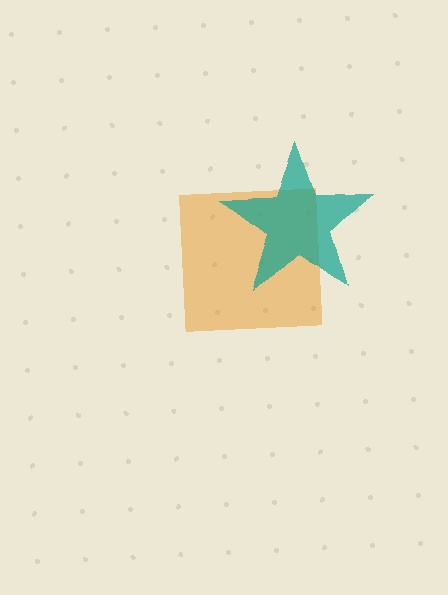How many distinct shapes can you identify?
There are 2 distinct shapes: an orange square, a teal star.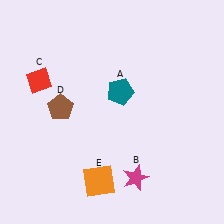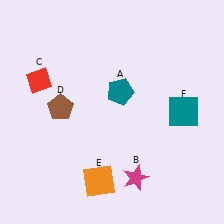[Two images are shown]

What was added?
A teal square (F) was added in Image 2.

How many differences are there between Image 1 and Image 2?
There is 1 difference between the two images.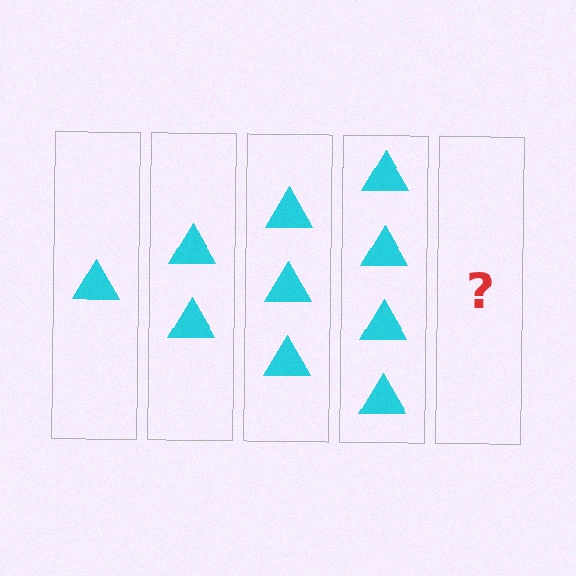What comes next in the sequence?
The next element should be 5 triangles.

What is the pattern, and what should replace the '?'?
The pattern is that each step adds one more triangle. The '?' should be 5 triangles.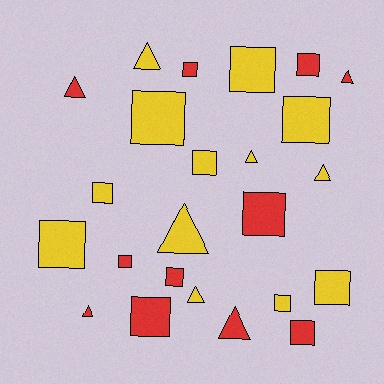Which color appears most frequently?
Yellow, with 13 objects.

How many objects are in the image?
There are 24 objects.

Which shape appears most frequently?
Square, with 15 objects.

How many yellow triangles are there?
There are 5 yellow triangles.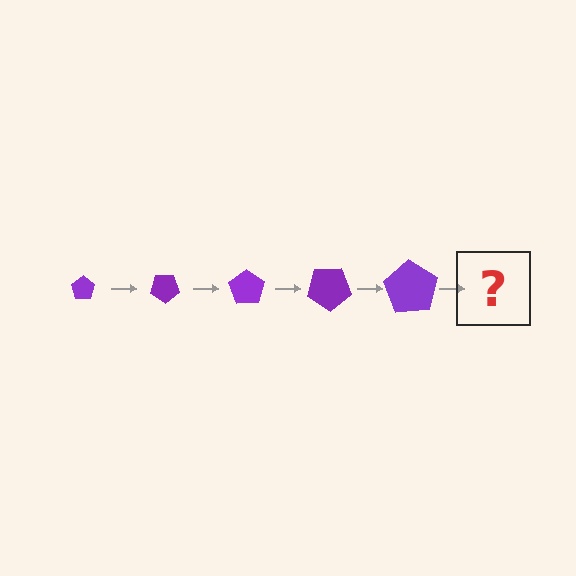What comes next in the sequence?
The next element should be a pentagon, larger than the previous one and rotated 175 degrees from the start.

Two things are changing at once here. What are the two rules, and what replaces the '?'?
The two rules are that the pentagon grows larger each step and it rotates 35 degrees each step. The '?' should be a pentagon, larger than the previous one and rotated 175 degrees from the start.